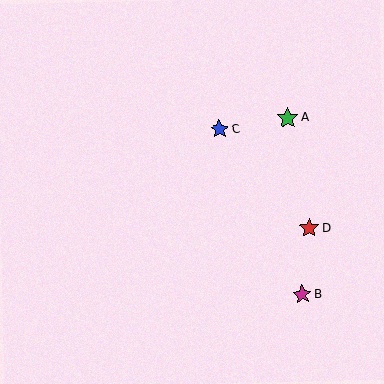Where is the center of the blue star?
The center of the blue star is at (220, 129).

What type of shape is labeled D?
Shape D is a red star.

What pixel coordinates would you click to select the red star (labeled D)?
Click at (309, 228) to select the red star D.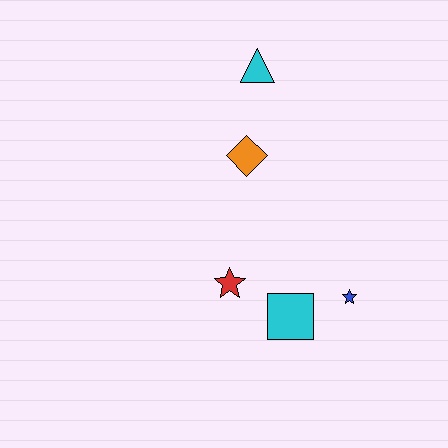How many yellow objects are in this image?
There are no yellow objects.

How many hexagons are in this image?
There are no hexagons.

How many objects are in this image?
There are 5 objects.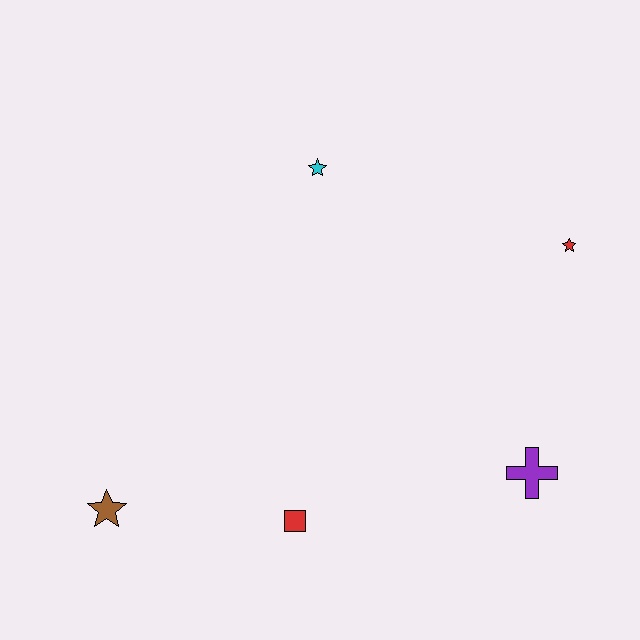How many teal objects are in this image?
There are no teal objects.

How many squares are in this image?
There is 1 square.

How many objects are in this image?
There are 5 objects.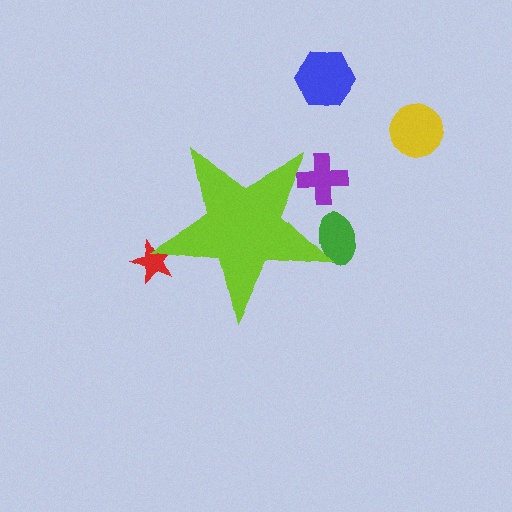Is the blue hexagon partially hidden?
No, the blue hexagon is fully visible.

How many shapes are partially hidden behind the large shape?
3 shapes are partially hidden.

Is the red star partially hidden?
Yes, the red star is partially hidden behind the lime star.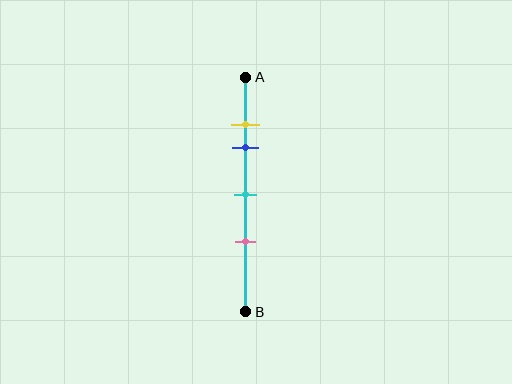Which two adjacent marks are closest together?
The yellow and blue marks are the closest adjacent pair.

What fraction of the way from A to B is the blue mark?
The blue mark is approximately 30% (0.3) of the way from A to B.